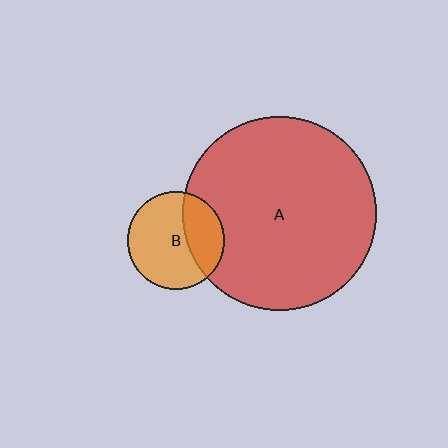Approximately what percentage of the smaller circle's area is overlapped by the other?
Approximately 35%.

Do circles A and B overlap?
Yes.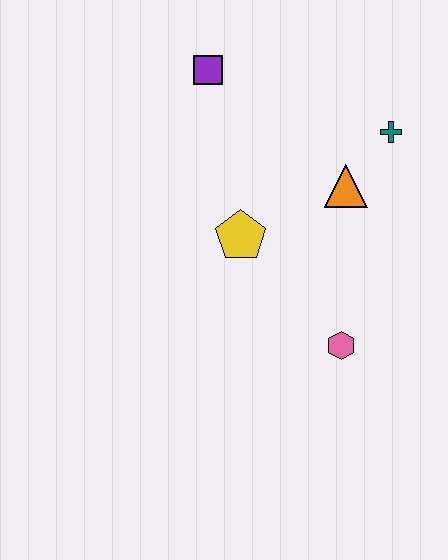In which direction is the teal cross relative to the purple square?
The teal cross is to the right of the purple square.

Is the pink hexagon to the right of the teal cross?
No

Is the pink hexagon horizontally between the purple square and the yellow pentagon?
No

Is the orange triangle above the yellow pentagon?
Yes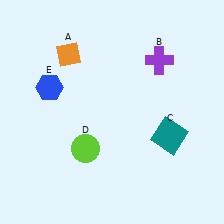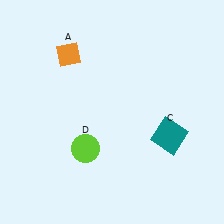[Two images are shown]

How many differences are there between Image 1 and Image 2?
There are 2 differences between the two images.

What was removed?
The blue hexagon (E), the purple cross (B) were removed in Image 2.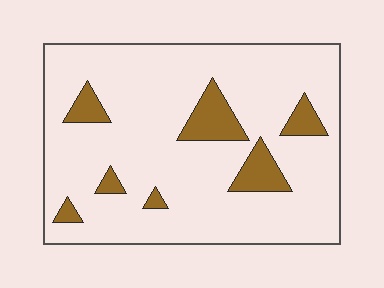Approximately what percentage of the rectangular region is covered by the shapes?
Approximately 15%.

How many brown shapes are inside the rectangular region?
7.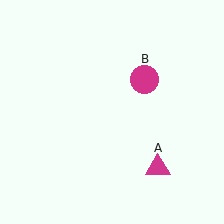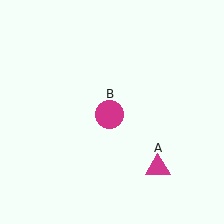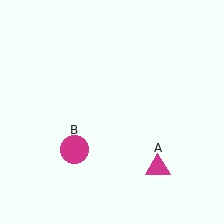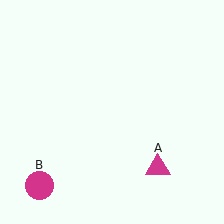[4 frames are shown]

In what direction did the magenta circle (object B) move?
The magenta circle (object B) moved down and to the left.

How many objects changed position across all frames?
1 object changed position: magenta circle (object B).